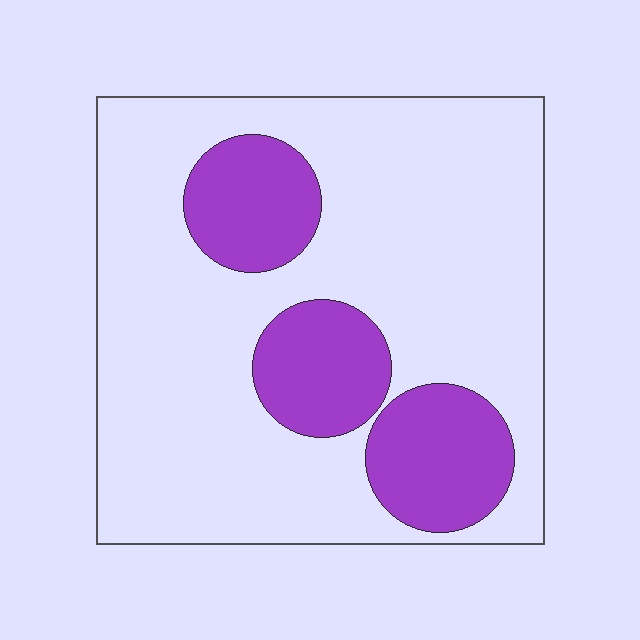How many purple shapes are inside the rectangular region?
3.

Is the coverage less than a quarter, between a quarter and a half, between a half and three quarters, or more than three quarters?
Less than a quarter.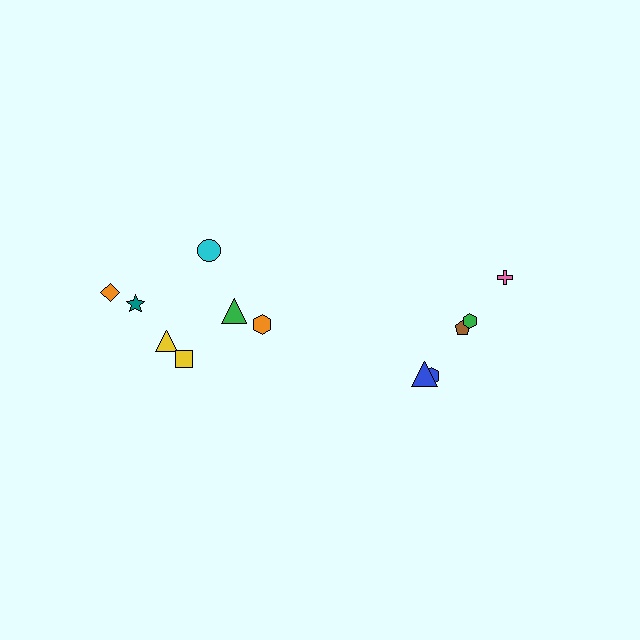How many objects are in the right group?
There are 5 objects.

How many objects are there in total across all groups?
There are 12 objects.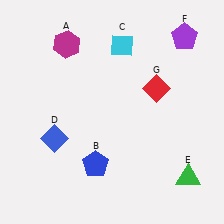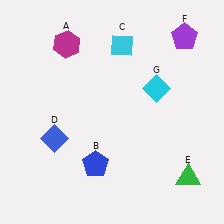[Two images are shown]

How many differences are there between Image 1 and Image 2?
There is 1 difference between the two images.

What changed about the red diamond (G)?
In Image 1, G is red. In Image 2, it changed to cyan.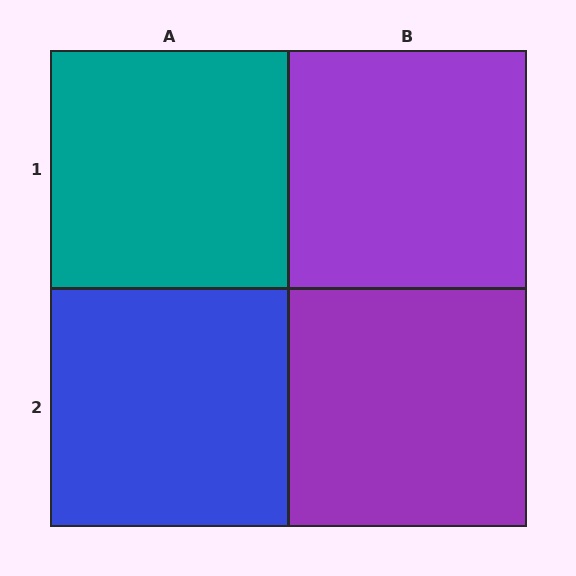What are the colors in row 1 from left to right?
Teal, purple.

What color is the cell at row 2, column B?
Purple.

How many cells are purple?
2 cells are purple.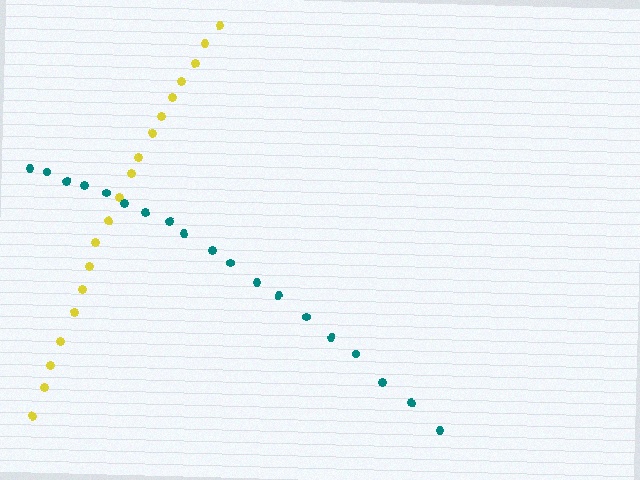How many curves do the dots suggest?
There are 2 distinct paths.